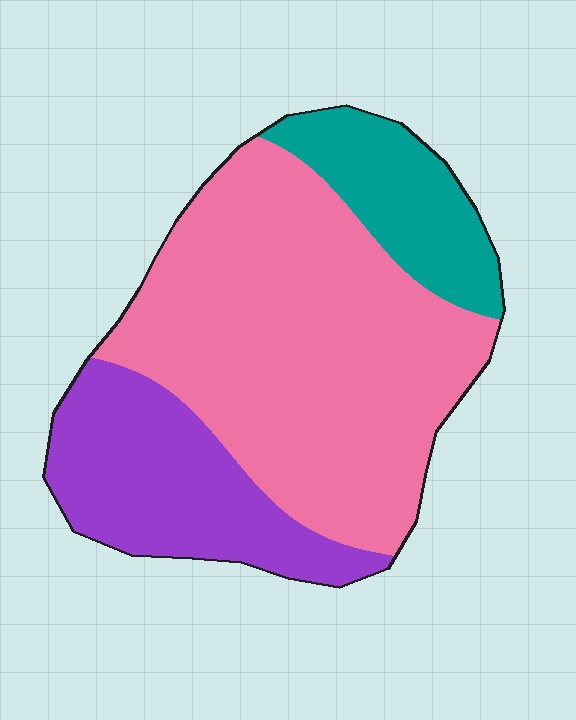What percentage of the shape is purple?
Purple covers around 25% of the shape.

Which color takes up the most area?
Pink, at roughly 60%.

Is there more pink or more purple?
Pink.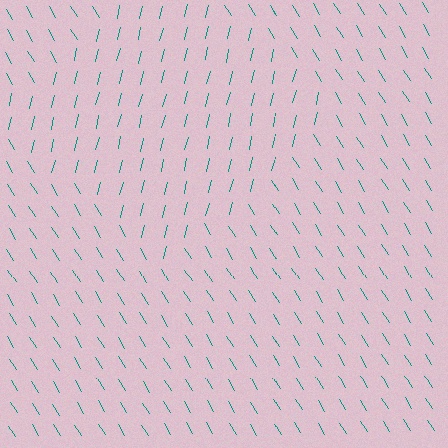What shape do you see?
I see a diamond.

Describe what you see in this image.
The image is filled with small teal line segments. A diamond region in the image has lines oriented differently from the surrounding lines, creating a visible texture boundary.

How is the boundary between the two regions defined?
The boundary is defined purely by a change in line orientation (approximately 45 degrees difference). All lines are the same color and thickness.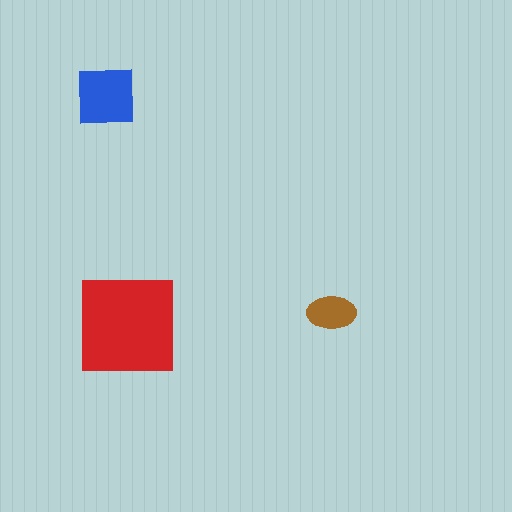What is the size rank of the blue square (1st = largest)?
2nd.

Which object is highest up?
The blue square is topmost.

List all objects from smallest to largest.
The brown ellipse, the blue square, the red square.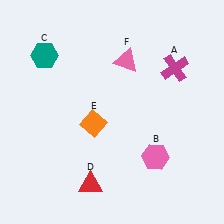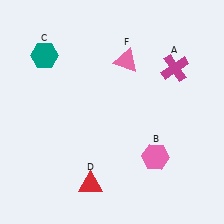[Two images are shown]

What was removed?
The orange diamond (E) was removed in Image 2.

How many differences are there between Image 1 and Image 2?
There is 1 difference between the two images.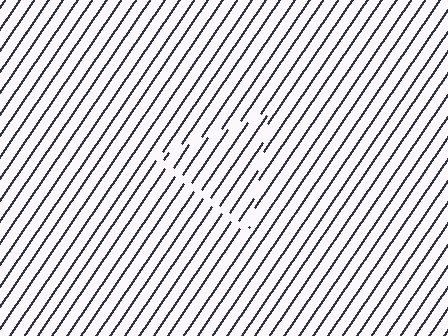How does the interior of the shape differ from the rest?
The interior of the shape contains the same grating, shifted by half a period — the contour is defined by the phase discontinuity where line-ends from the inner and outer gratings abut.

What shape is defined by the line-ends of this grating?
An illusory triangle. The interior of the shape contains the same grating, shifted by half a period — the contour is defined by the phase discontinuity where line-ends from the inner and outer gratings abut.